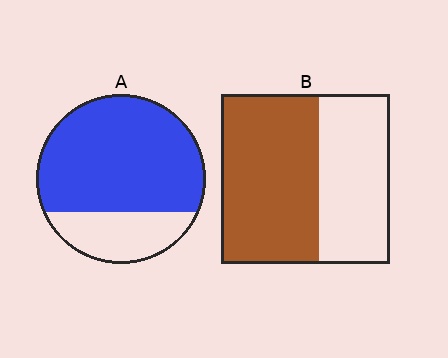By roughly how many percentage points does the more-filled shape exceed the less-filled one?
By roughly 15 percentage points (A over B).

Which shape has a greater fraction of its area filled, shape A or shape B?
Shape A.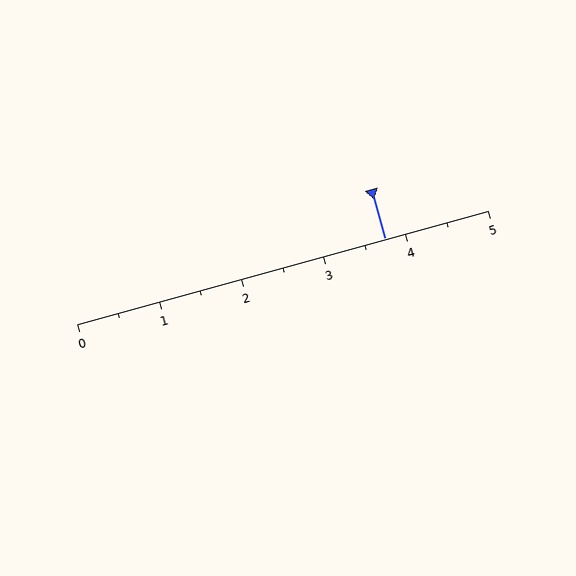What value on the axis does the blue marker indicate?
The marker indicates approximately 3.8.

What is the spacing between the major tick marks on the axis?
The major ticks are spaced 1 apart.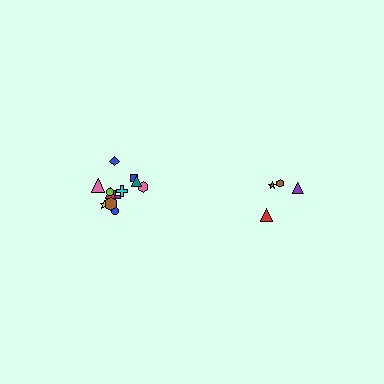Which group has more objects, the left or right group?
The left group.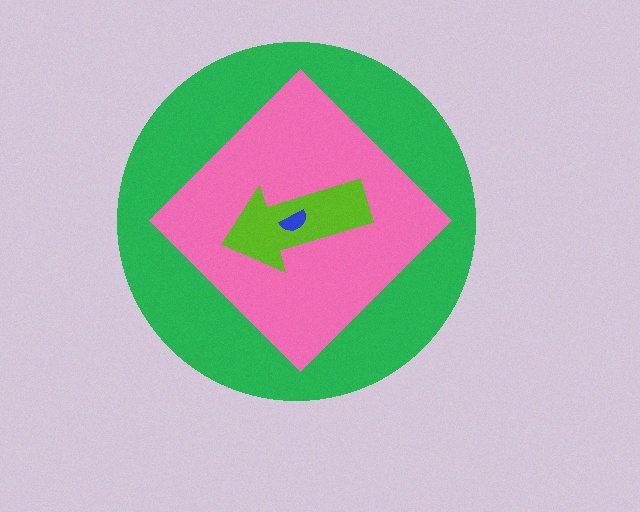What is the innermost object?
The blue semicircle.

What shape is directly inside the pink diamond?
The lime arrow.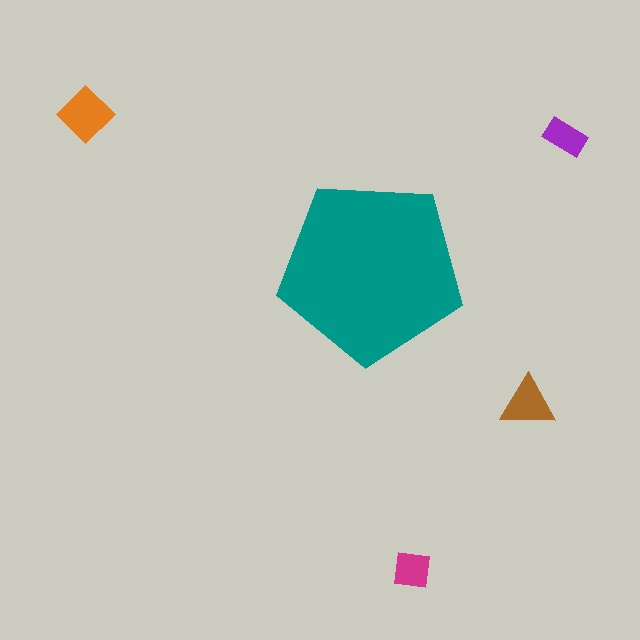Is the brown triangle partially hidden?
No, the brown triangle is fully visible.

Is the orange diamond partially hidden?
No, the orange diamond is fully visible.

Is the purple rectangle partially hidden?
No, the purple rectangle is fully visible.